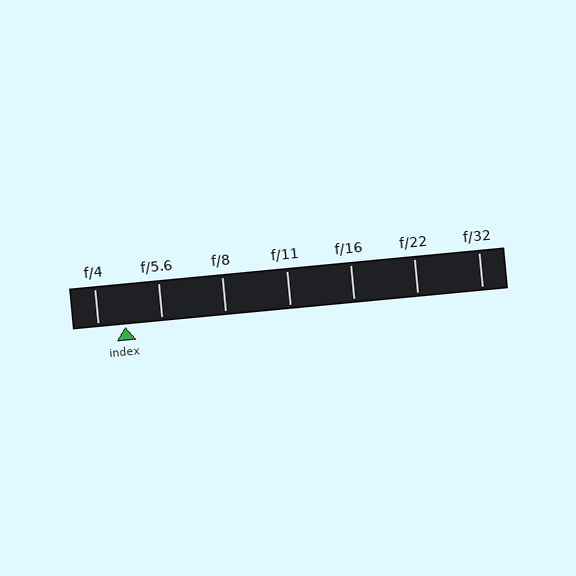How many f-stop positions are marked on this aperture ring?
There are 7 f-stop positions marked.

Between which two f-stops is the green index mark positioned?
The index mark is between f/4 and f/5.6.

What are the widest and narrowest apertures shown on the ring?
The widest aperture shown is f/4 and the narrowest is f/32.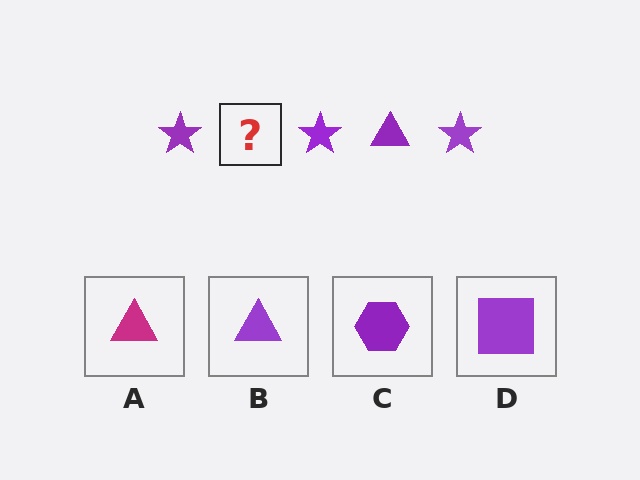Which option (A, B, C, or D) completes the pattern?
B.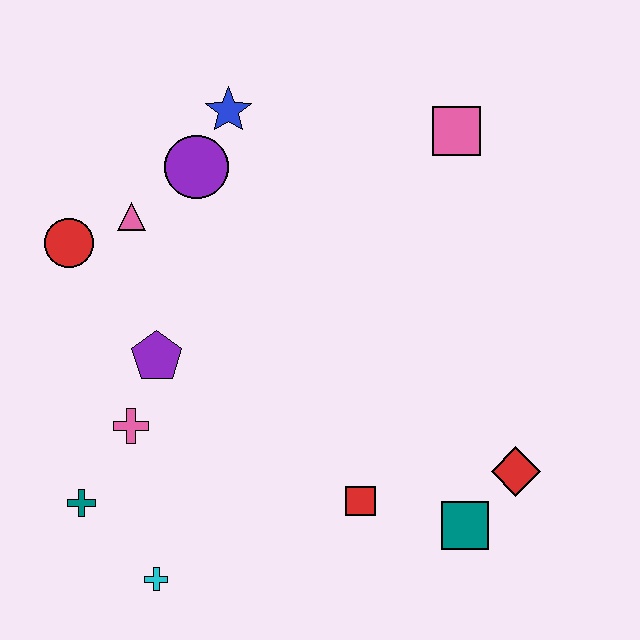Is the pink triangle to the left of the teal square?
Yes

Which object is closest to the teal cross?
The pink cross is closest to the teal cross.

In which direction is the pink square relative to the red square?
The pink square is above the red square.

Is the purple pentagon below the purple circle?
Yes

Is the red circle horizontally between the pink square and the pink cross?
No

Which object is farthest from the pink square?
The cyan cross is farthest from the pink square.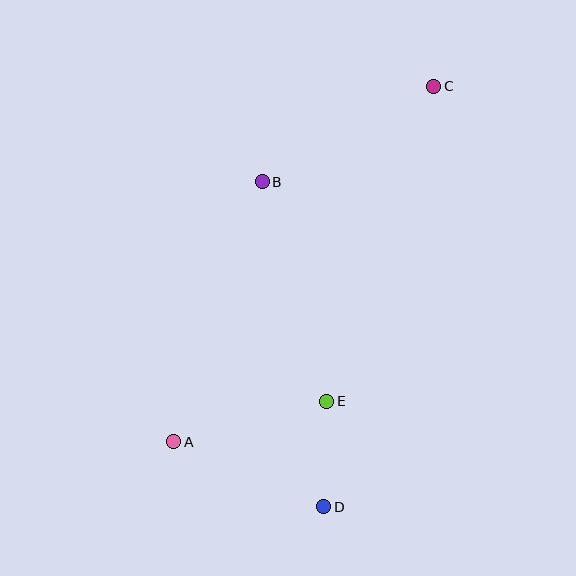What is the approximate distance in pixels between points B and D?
The distance between B and D is approximately 331 pixels.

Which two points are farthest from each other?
Points A and C are farthest from each other.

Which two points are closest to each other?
Points D and E are closest to each other.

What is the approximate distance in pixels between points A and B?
The distance between A and B is approximately 275 pixels.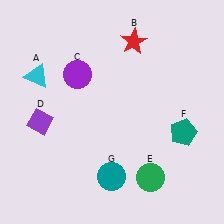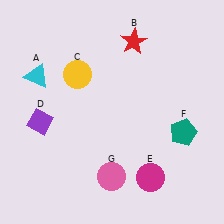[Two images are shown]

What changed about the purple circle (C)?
In Image 1, C is purple. In Image 2, it changed to yellow.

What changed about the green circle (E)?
In Image 1, E is green. In Image 2, it changed to magenta.